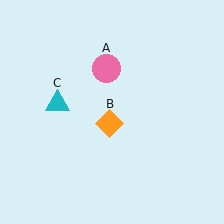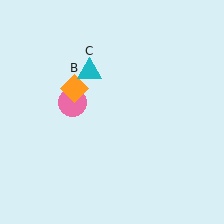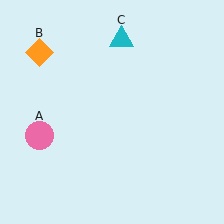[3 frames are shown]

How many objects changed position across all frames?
3 objects changed position: pink circle (object A), orange diamond (object B), cyan triangle (object C).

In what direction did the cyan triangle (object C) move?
The cyan triangle (object C) moved up and to the right.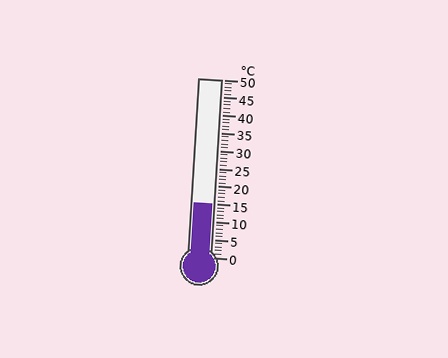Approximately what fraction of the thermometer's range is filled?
The thermometer is filled to approximately 30% of its range.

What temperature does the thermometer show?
The thermometer shows approximately 15°C.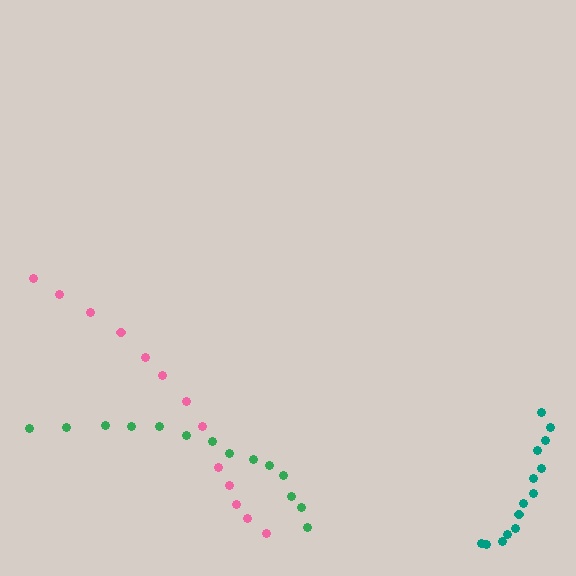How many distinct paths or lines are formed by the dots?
There are 3 distinct paths.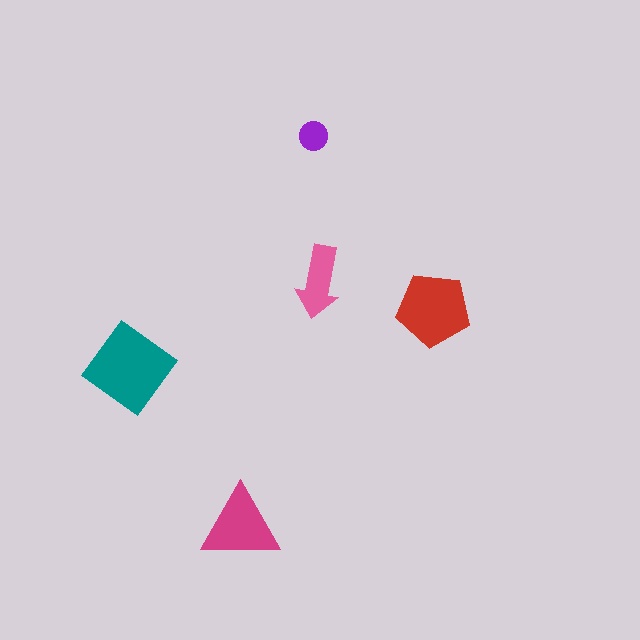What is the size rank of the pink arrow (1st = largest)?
4th.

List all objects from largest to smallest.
The teal diamond, the red pentagon, the magenta triangle, the pink arrow, the purple circle.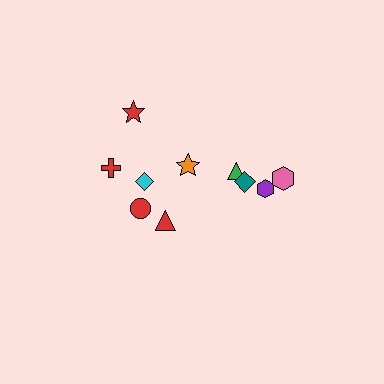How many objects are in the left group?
There are 6 objects.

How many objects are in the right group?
There are 4 objects.